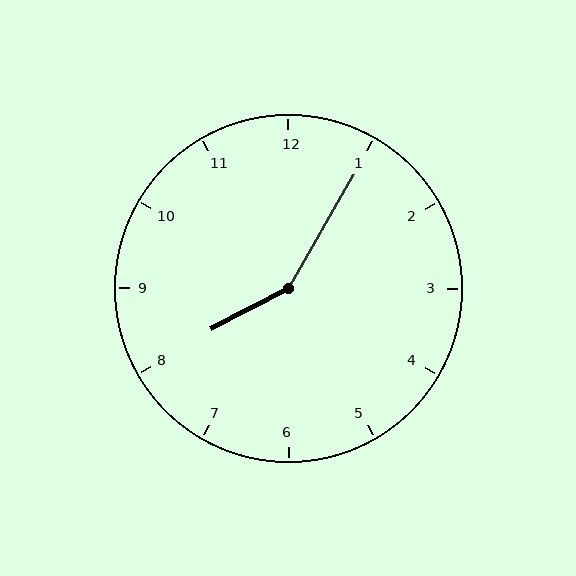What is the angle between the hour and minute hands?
Approximately 148 degrees.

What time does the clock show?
8:05.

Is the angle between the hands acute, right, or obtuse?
It is obtuse.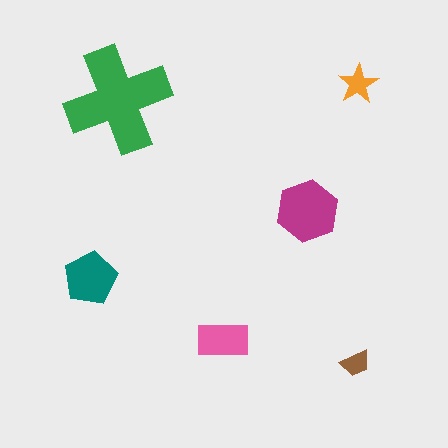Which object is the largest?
The green cross.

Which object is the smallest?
The brown trapezoid.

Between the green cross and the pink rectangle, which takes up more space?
The green cross.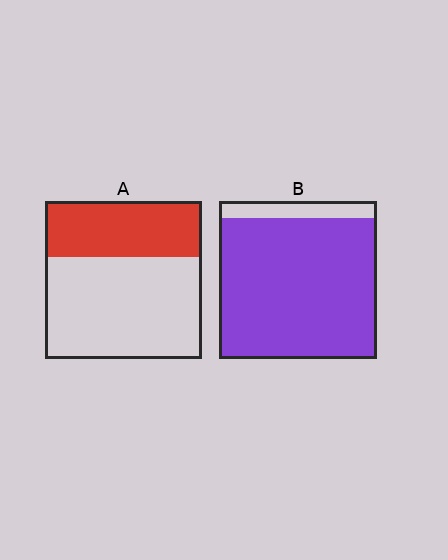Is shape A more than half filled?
No.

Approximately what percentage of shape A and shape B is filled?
A is approximately 35% and B is approximately 90%.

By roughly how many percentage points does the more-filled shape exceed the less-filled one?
By roughly 55 percentage points (B over A).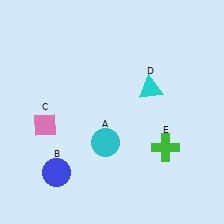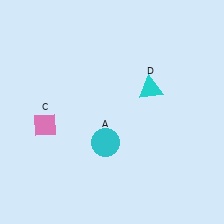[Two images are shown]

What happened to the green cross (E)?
The green cross (E) was removed in Image 2. It was in the bottom-right area of Image 1.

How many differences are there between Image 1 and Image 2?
There are 2 differences between the two images.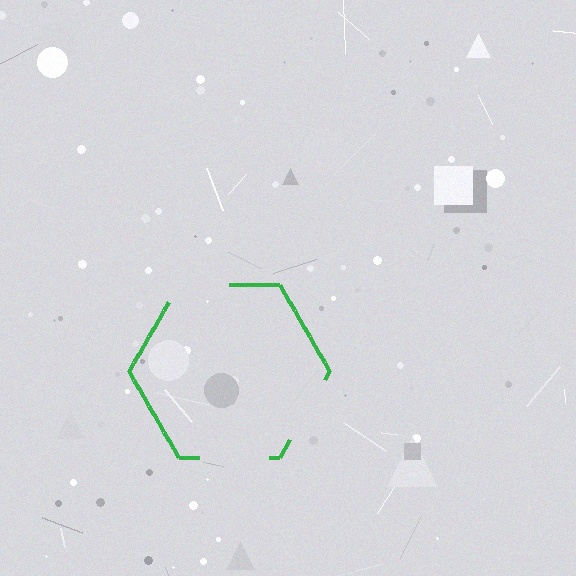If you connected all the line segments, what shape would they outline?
They would outline a hexagon.